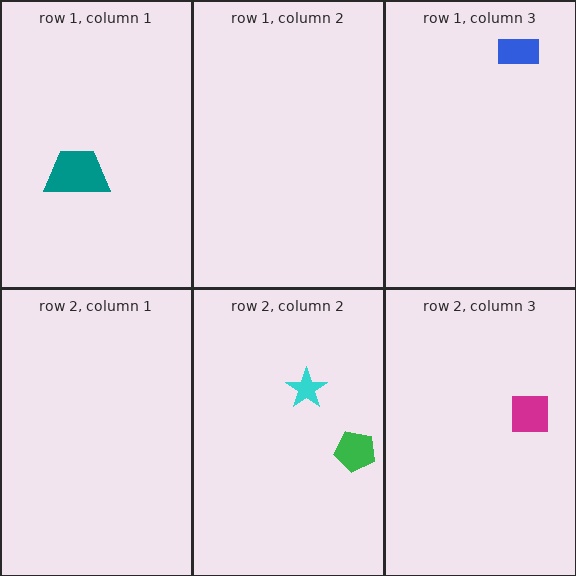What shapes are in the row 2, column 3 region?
The magenta square.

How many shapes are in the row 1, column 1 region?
1.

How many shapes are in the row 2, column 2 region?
2.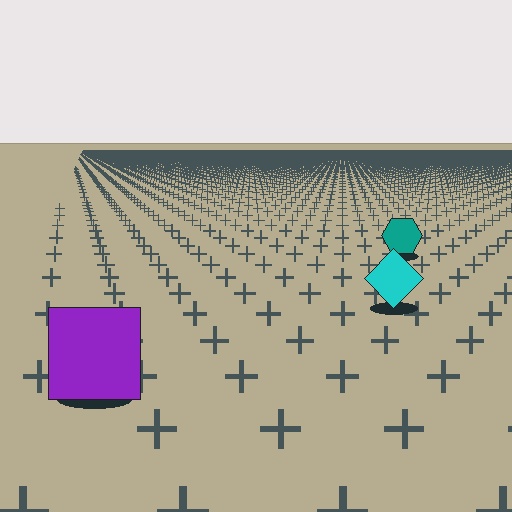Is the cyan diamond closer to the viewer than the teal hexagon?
Yes. The cyan diamond is closer — you can tell from the texture gradient: the ground texture is coarser near it.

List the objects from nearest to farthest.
From nearest to farthest: the purple square, the cyan diamond, the teal hexagon.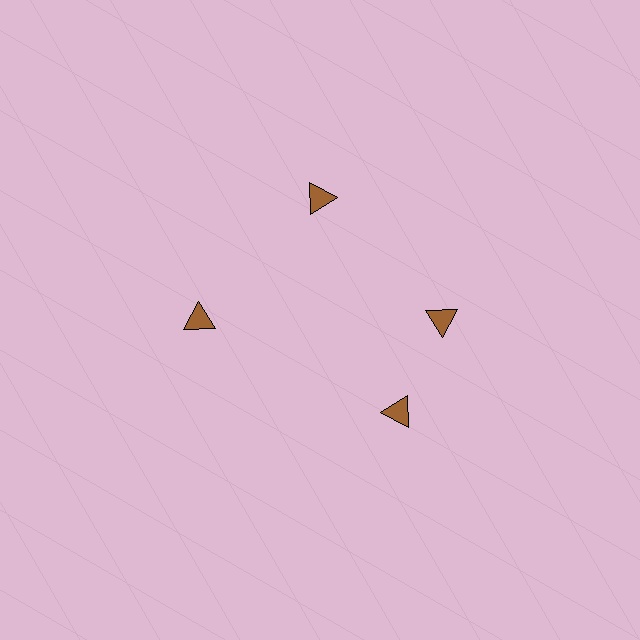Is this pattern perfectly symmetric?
No. The 4 brown triangles are arranged in a ring, but one element near the 6 o'clock position is rotated out of alignment along the ring, breaking the 4-fold rotational symmetry.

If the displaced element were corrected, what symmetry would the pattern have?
It would have 4-fold rotational symmetry — the pattern would map onto itself every 90 degrees.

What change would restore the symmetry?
The symmetry would be restored by rotating it back into even spacing with its neighbors so that all 4 triangles sit at equal angles and equal distance from the center.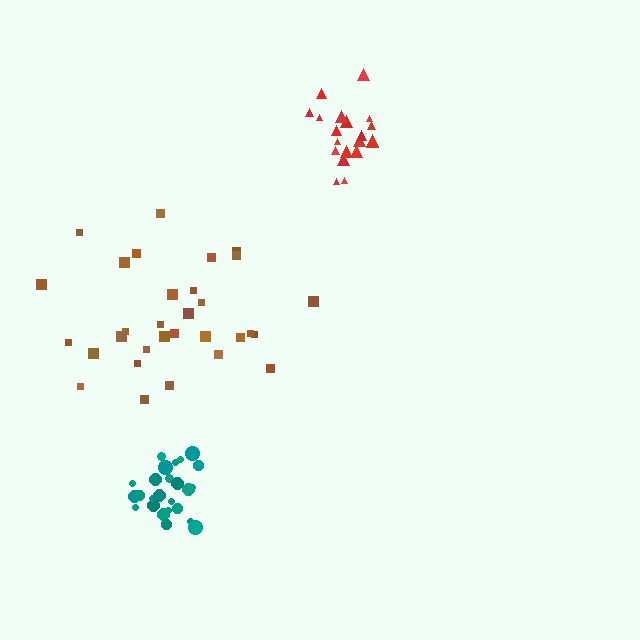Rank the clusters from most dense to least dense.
teal, red, brown.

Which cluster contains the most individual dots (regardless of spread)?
Brown (31).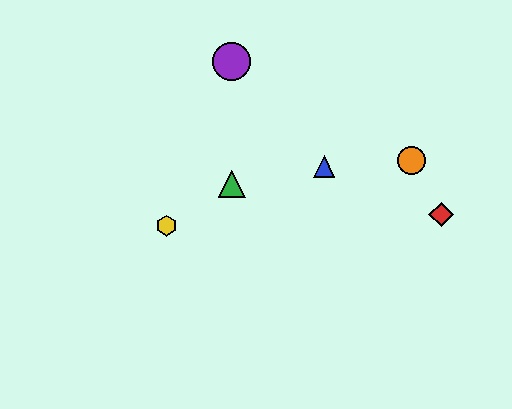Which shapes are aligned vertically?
The green triangle, the purple circle are aligned vertically.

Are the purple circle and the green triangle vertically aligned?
Yes, both are at x≈232.